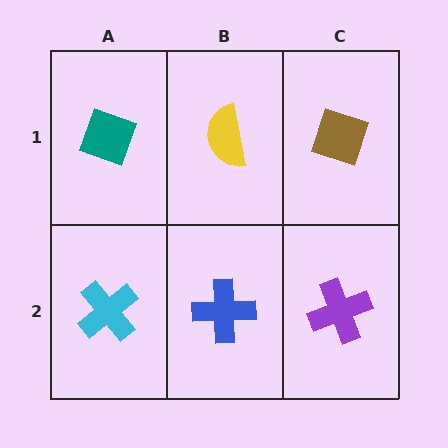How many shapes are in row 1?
3 shapes.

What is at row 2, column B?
A blue cross.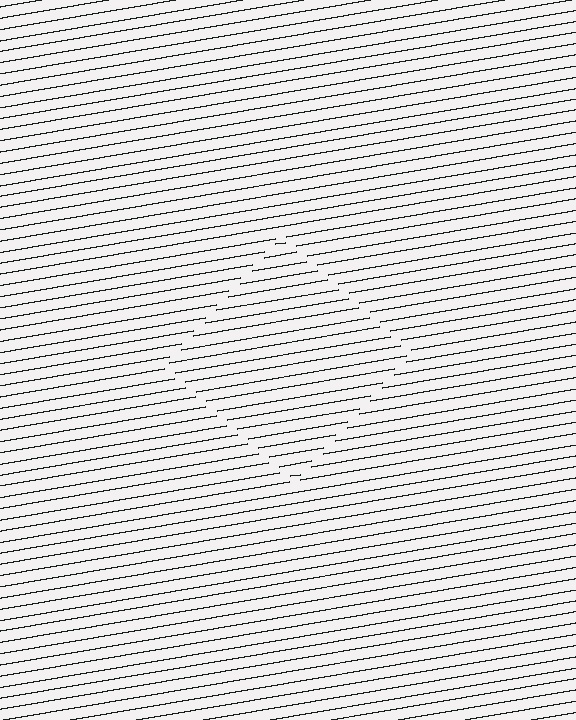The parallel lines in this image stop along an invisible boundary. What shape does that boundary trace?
An illusory square. The interior of the shape contains the same grating, shifted by half a period — the contour is defined by the phase discontinuity where line-ends from the inner and outer gratings abut.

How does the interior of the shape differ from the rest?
The interior of the shape contains the same grating, shifted by half a period — the contour is defined by the phase discontinuity where line-ends from the inner and outer gratings abut.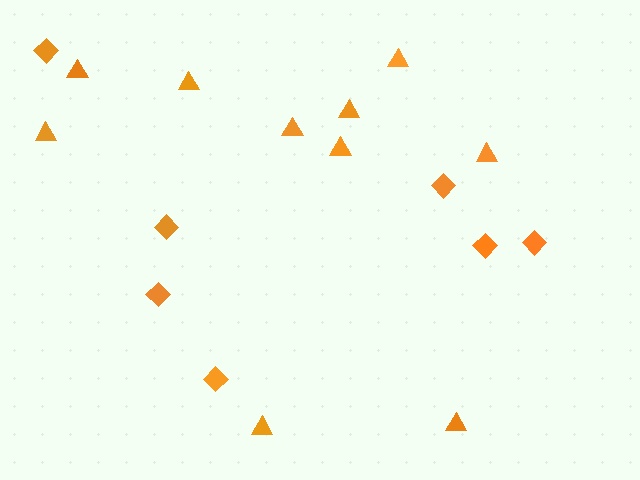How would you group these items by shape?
There are 2 groups: one group of triangles (10) and one group of diamonds (7).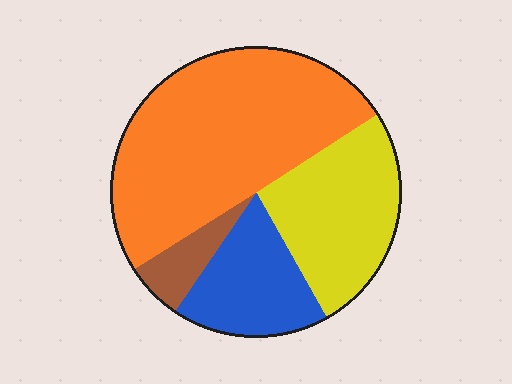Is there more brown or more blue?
Blue.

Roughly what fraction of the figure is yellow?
Yellow takes up between a sixth and a third of the figure.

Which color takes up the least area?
Brown, at roughly 5%.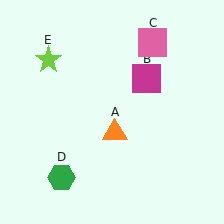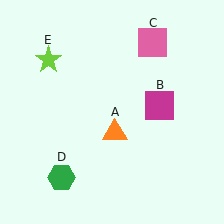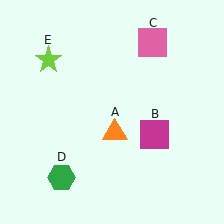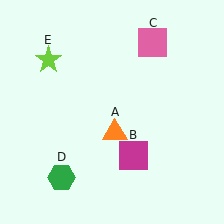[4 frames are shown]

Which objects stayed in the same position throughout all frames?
Orange triangle (object A) and pink square (object C) and green hexagon (object D) and lime star (object E) remained stationary.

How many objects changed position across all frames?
1 object changed position: magenta square (object B).